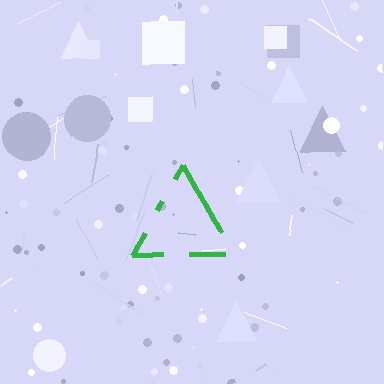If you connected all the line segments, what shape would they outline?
They would outline a triangle.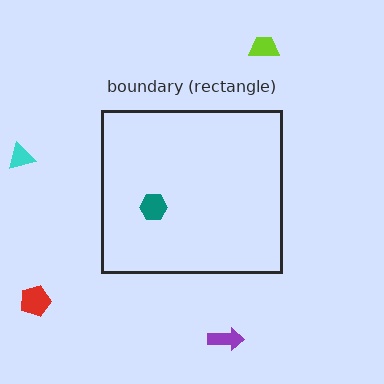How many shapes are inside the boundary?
1 inside, 4 outside.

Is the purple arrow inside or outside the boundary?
Outside.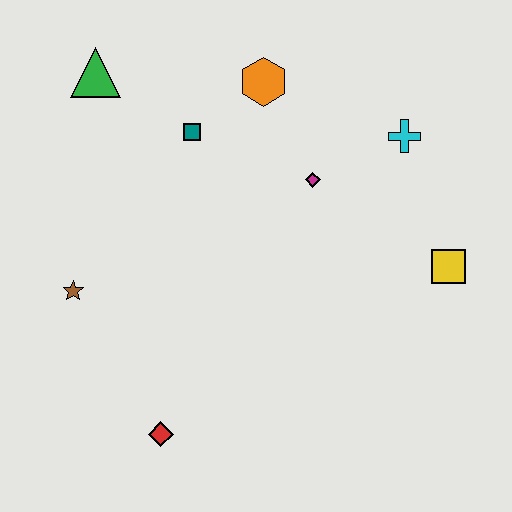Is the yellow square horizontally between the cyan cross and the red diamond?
No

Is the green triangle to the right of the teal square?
No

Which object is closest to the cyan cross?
The magenta diamond is closest to the cyan cross.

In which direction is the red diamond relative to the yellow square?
The red diamond is to the left of the yellow square.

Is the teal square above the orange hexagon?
No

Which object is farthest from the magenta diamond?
The red diamond is farthest from the magenta diamond.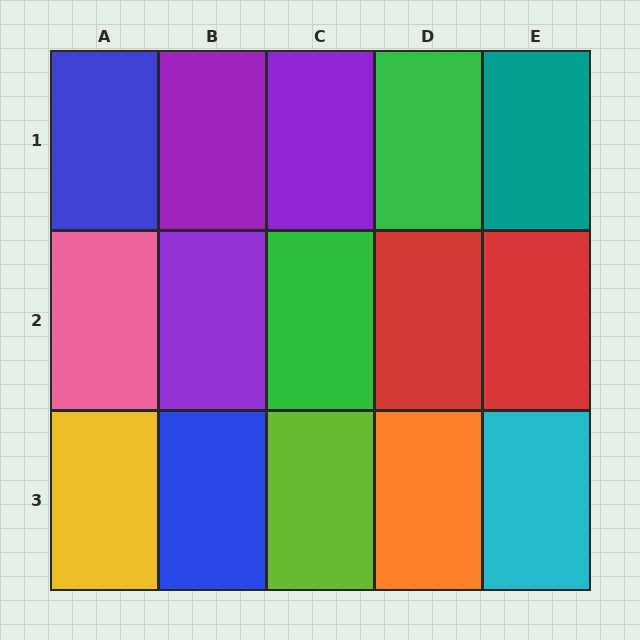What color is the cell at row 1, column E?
Teal.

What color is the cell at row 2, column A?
Pink.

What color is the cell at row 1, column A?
Blue.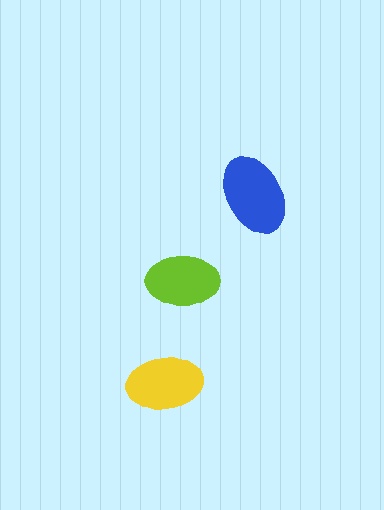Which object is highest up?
The blue ellipse is topmost.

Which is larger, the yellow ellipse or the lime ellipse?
The yellow one.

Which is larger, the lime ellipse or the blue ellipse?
The blue one.